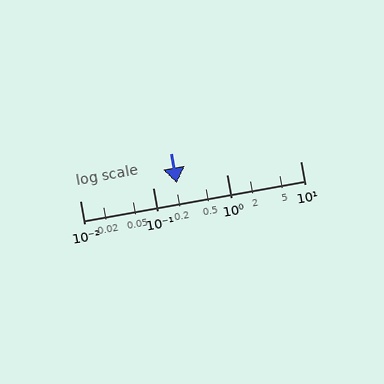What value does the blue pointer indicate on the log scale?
The pointer indicates approximately 0.21.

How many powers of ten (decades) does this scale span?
The scale spans 3 decades, from 0.01 to 10.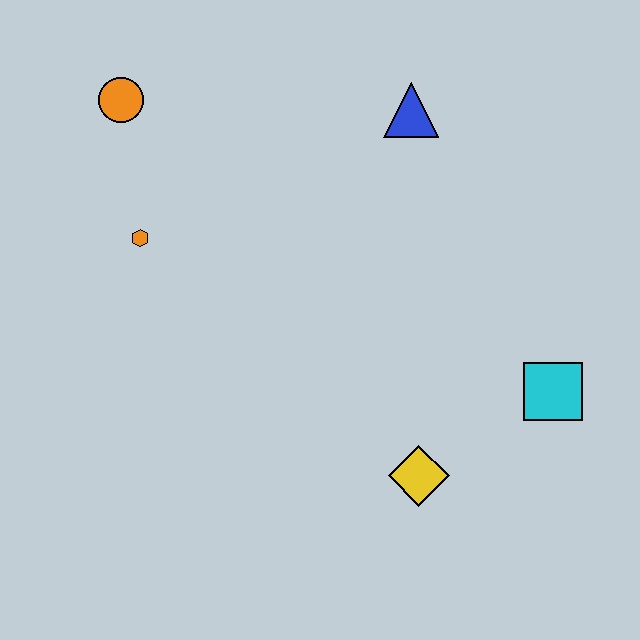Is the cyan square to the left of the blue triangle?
No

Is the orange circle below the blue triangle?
No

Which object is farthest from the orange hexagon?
The cyan square is farthest from the orange hexagon.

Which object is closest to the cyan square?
The yellow diamond is closest to the cyan square.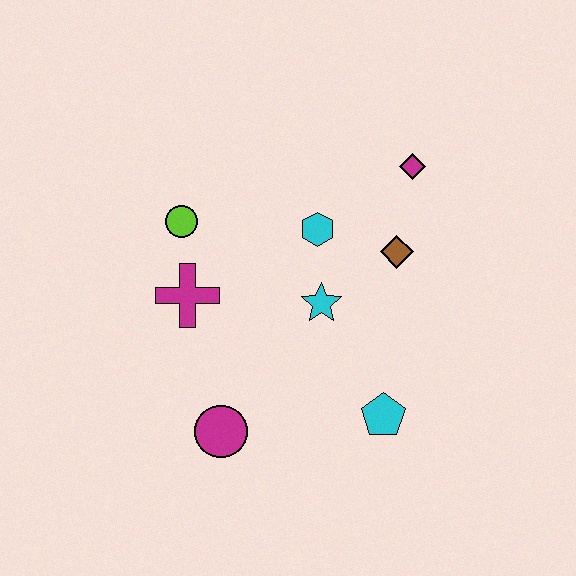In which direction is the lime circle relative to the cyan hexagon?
The lime circle is to the left of the cyan hexagon.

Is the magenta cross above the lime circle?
No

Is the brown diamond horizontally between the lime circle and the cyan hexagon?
No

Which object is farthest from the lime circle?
The cyan pentagon is farthest from the lime circle.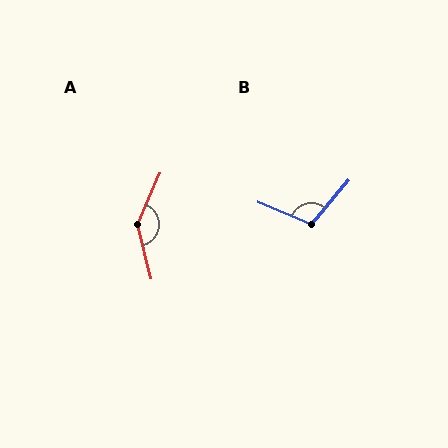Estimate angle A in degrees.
Approximately 143 degrees.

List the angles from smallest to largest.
B (106°), A (143°).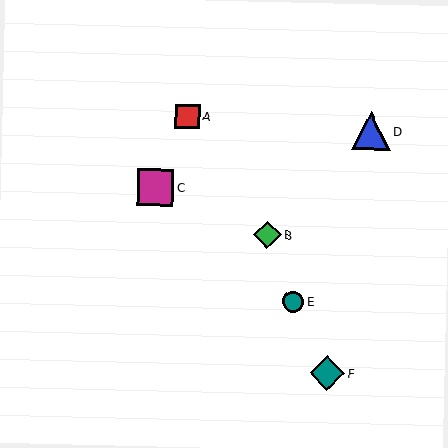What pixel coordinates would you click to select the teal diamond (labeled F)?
Click at (327, 373) to select the teal diamond F.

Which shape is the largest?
The blue triangle (labeled D) is the largest.